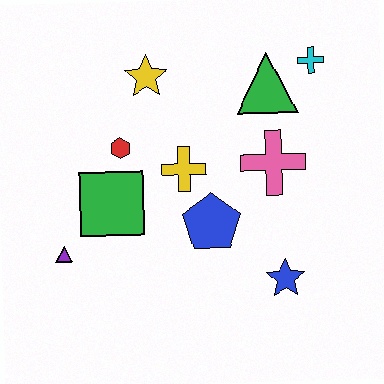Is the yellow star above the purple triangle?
Yes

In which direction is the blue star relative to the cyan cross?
The blue star is below the cyan cross.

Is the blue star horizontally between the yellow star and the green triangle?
No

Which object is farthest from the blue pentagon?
The cyan cross is farthest from the blue pentagon.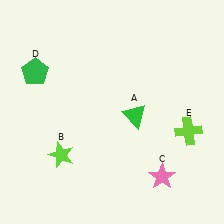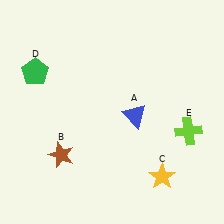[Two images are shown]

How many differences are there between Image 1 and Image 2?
There are 3 differences between the two images.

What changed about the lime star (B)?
In Image 1, B is lime. In Image 2, it changed to brown.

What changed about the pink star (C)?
In Image 1, C is pink. In Image 2, it changed to yellow.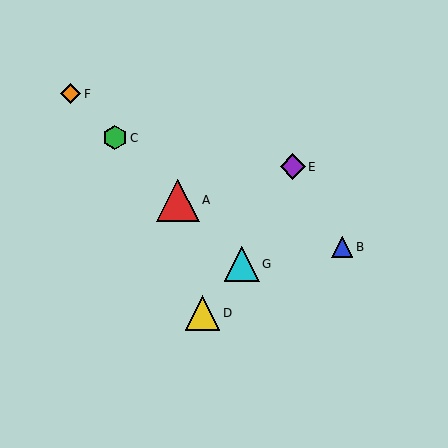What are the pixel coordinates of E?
Object E is at (293, 167).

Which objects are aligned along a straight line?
Objects A, C, F, G are aligned along a straight line.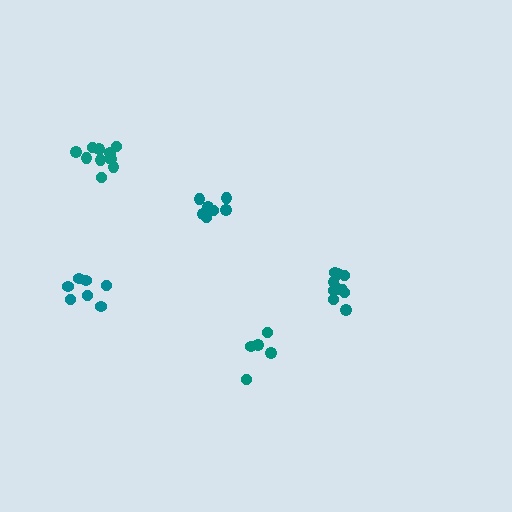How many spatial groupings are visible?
There are 5 spatial groupings.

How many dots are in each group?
Group 1: 7 dots, Group 2: 10 dots, Group 3: 5 dots, Group 4: 11 dots, Group 5: 7 dots (40 total).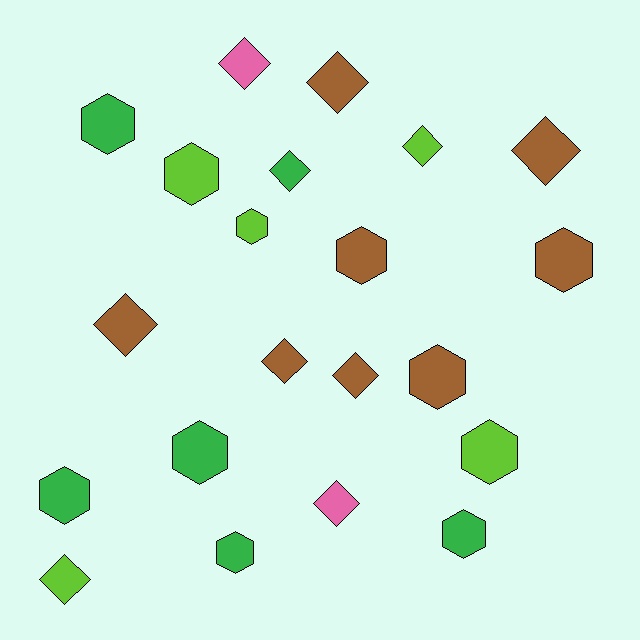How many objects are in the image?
There are 21 objects.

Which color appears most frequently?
Brown, with 8 objects.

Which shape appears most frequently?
Hexagon, with 11 objects.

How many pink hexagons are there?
There are no pink hexagons.